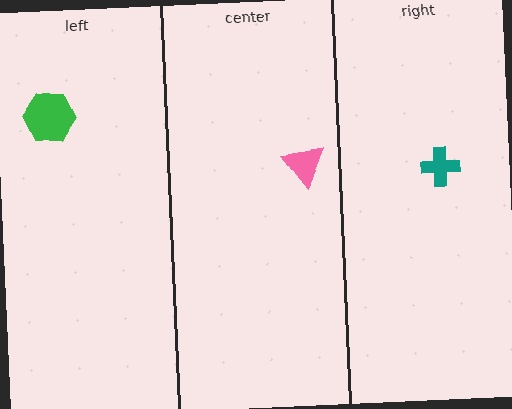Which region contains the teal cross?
The right region.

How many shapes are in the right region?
1.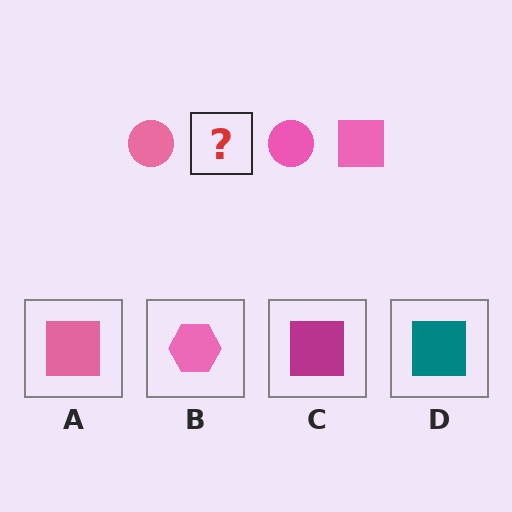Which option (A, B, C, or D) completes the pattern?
A.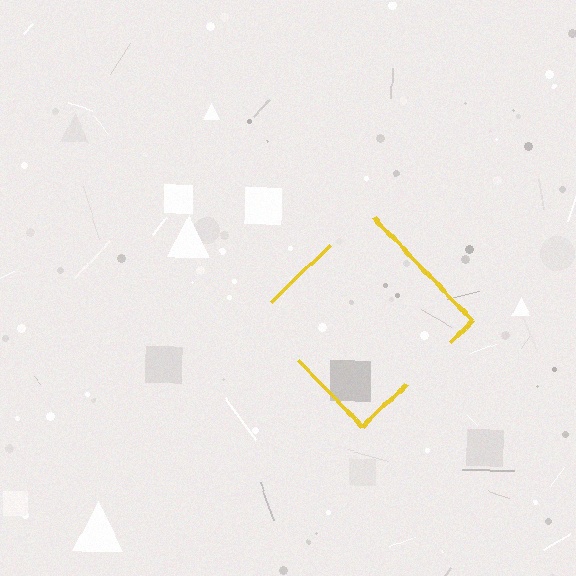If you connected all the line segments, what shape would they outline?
They would outline a diamond.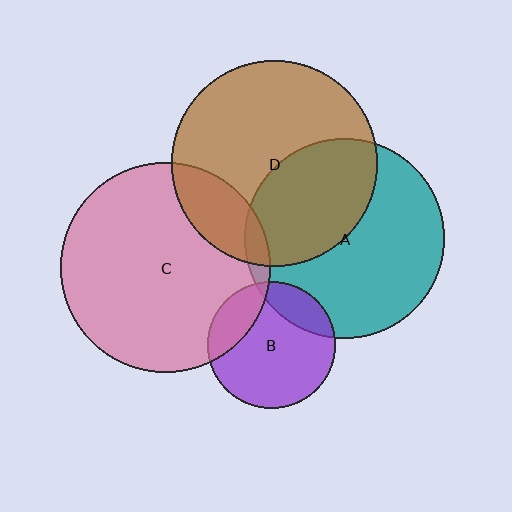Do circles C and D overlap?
Yes.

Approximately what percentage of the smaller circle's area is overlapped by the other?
Approximately 15%.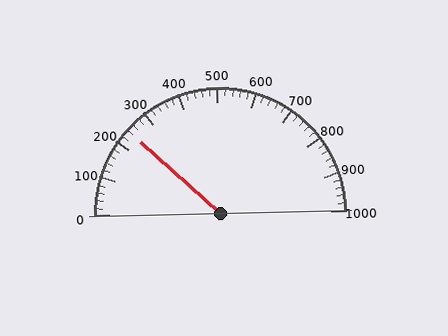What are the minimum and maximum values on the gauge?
The gauge ranges from 0 to 1000.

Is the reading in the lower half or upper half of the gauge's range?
The reading is in the lower half of the range (0 to 1000).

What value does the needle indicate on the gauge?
The needle indicates approximately 240.